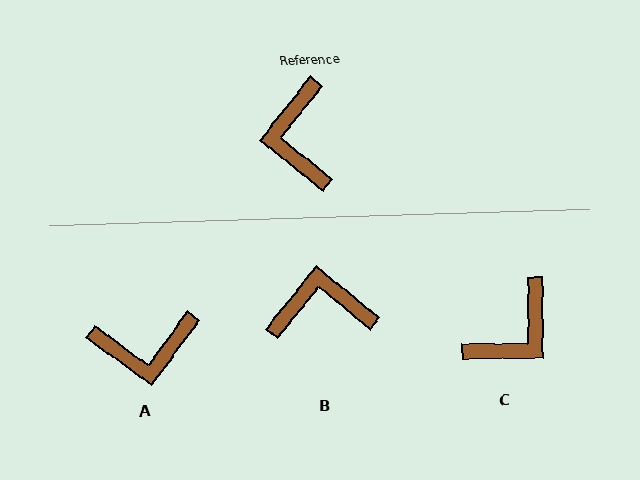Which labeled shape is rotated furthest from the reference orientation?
C, about 129 degrees away.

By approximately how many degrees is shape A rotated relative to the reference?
Approximately 93 degrees counter-clockwise.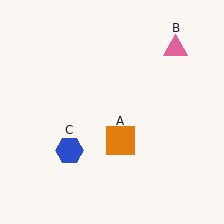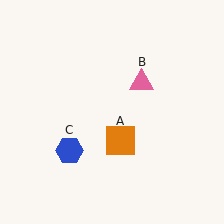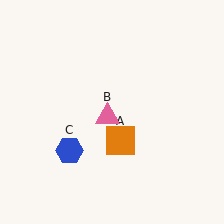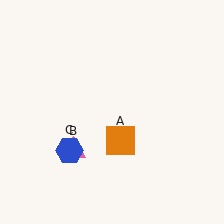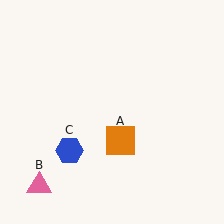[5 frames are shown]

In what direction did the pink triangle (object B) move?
The pink triangle (object B) moved down and to the left.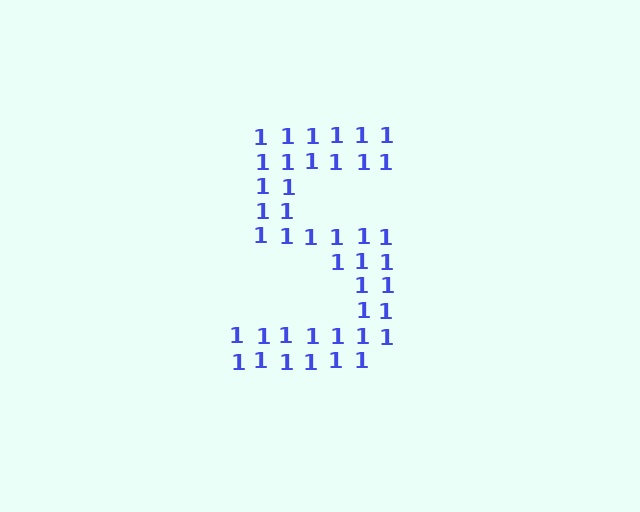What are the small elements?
The small elements are digit 1's.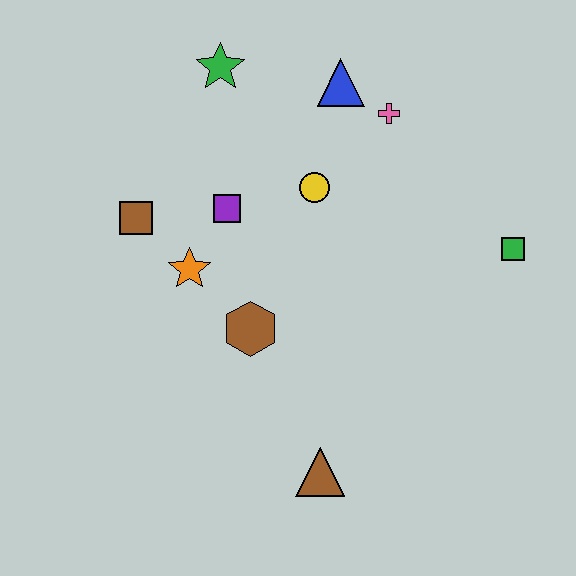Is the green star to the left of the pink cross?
Yes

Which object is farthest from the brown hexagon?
The green square is farthest from the brown hexagon.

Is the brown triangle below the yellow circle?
Yes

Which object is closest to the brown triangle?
The brown hexagon is closest to the brown triangle.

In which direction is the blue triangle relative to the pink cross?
The blue triangle is to the left of the pink cross.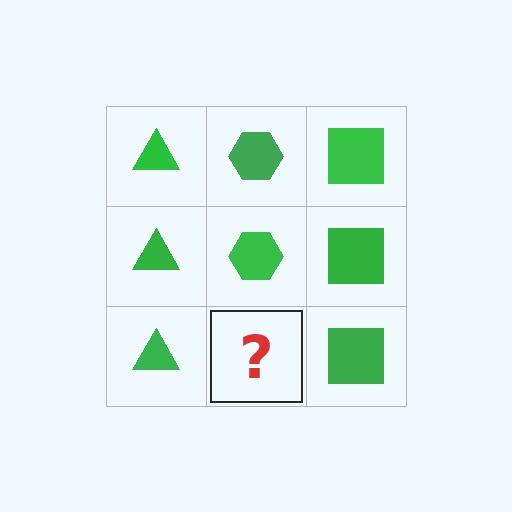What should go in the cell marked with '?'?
The missing cell should contain a green hexagon.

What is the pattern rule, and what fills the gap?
The rule is that each column has a consistent shape. The gap should be filled with a green hexagon.